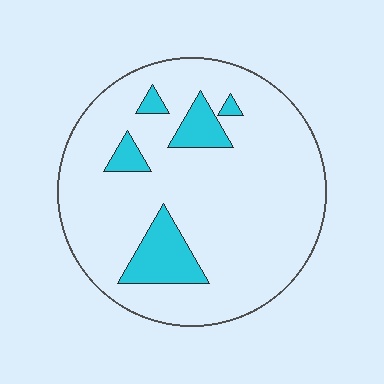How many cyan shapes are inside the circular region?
5.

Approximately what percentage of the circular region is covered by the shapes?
Approximately 15%.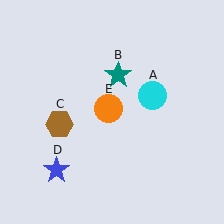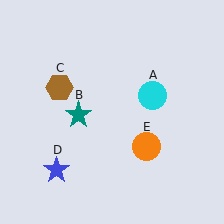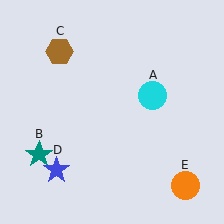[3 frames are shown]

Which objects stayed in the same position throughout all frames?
Cyan circle (object A) and blue star (object D) remained stationary.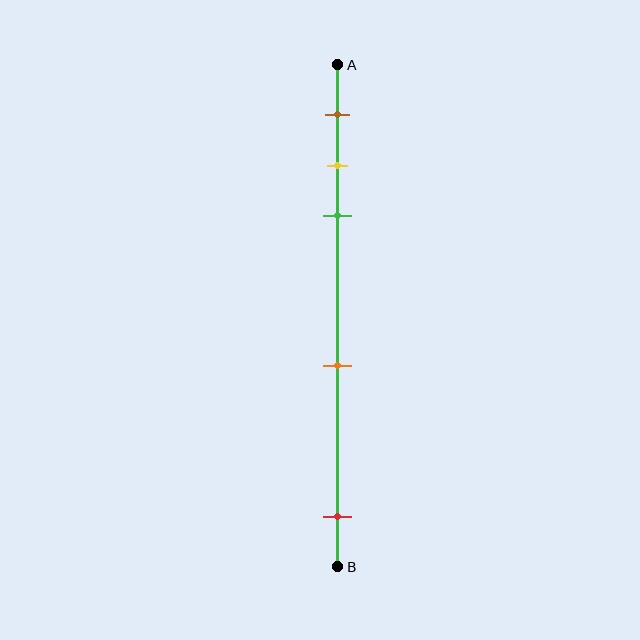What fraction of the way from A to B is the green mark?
The green mark is approximately 30% (0.3) of the way from A to B.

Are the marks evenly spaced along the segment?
No, the marks are not evenly spaced.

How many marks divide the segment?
There are 5 marks dividing the segment.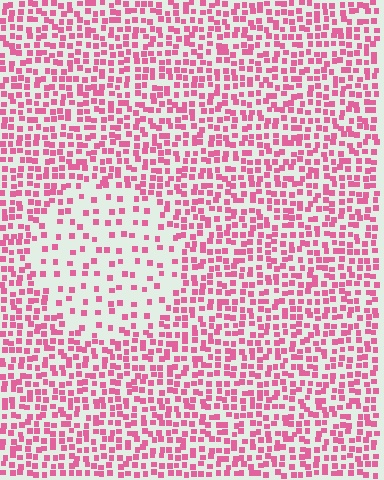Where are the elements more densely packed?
The elements are more densely packed outside the circle boundary.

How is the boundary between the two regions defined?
The boundary is defined by a change in element density (approximately 2.4x ratio). All elements are the same color, size, and shape.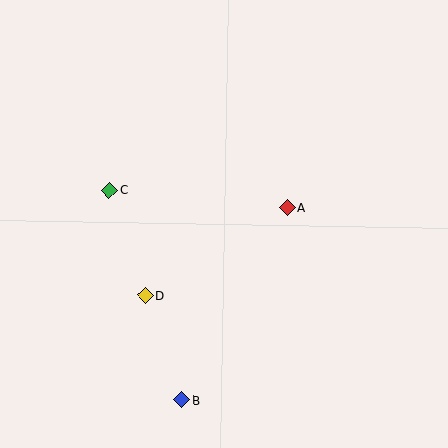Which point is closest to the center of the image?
Point A at (288, 208) is closest to the center.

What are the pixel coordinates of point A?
Point A is at (288, 208).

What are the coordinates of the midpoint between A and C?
The midpoint between A and C is at (198, 199).